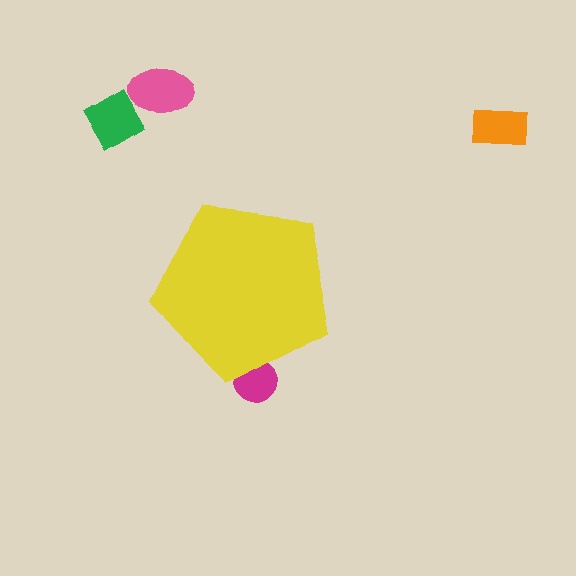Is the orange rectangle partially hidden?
No, the orange rectangle is fully visible.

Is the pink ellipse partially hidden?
No, the pink ellipse is fully visible.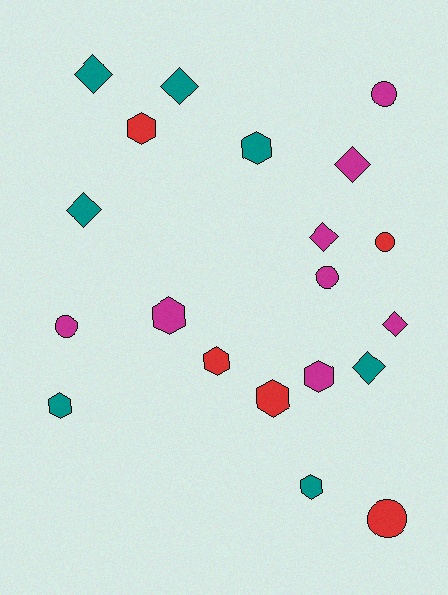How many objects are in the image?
There are 20 objects.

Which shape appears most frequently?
Hexagon, with 8 objects.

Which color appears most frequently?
Magenta, with 8 objects.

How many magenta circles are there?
There are 3 magenta circles.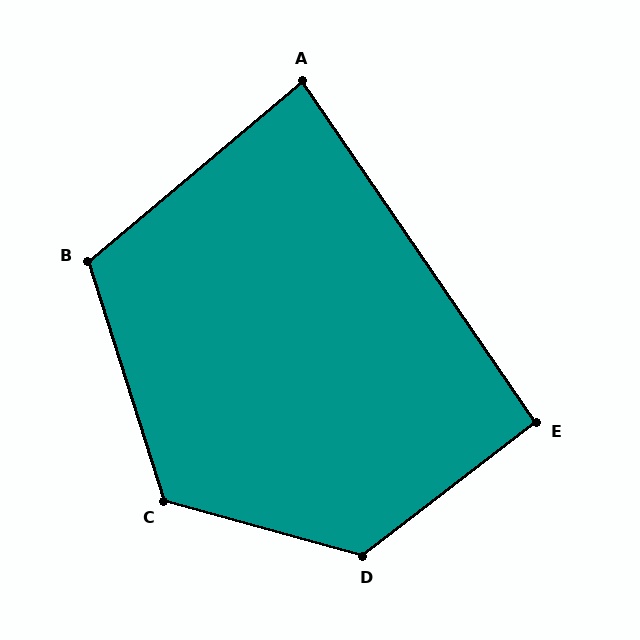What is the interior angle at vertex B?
Approximately 112 degrees (obtuse).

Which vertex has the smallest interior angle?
A, at approximately 84 degrees.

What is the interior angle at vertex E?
Approximately 93 degrees (approximately right).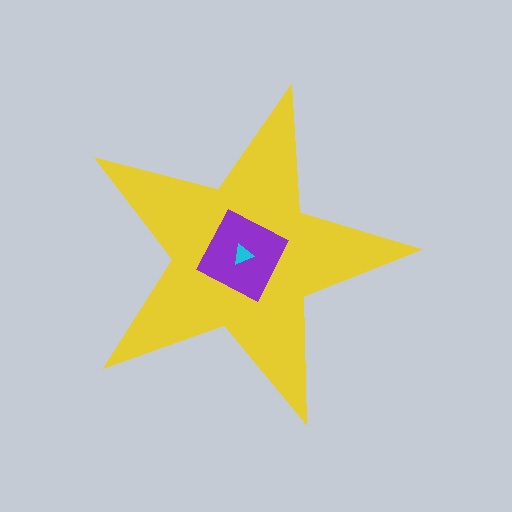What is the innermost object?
The cyan triangle.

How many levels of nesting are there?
3.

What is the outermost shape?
The yellow star.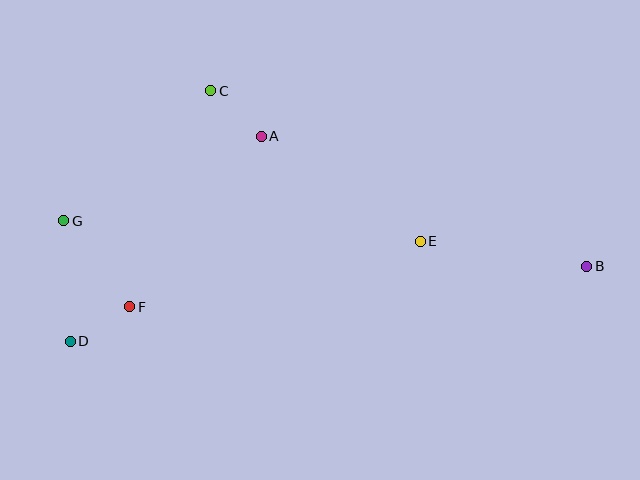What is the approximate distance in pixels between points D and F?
The distance between D and F is approximately 69 pixels.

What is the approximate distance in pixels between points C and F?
The distance between C and F is approximately 231 pixels.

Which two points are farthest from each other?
Points B and G are farthest from each other.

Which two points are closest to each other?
Points A and C are closest to each other.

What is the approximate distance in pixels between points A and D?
The distance between A and D is approximately 280 pixels.